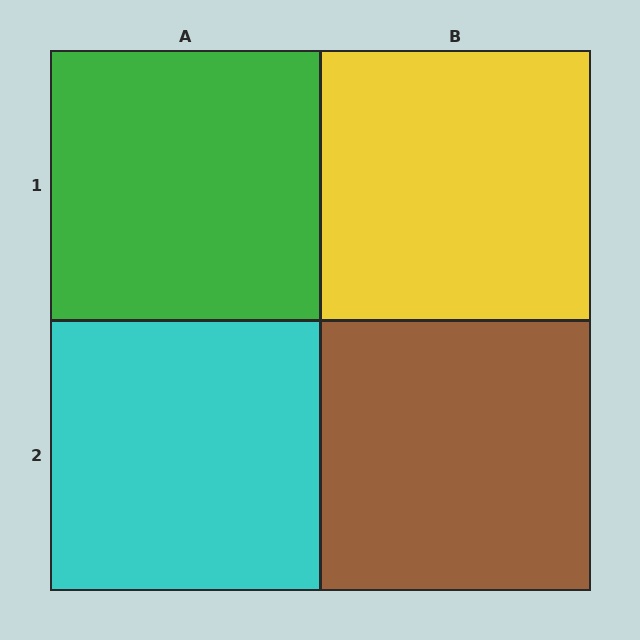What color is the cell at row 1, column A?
Green.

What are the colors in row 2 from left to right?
Cyan, brown.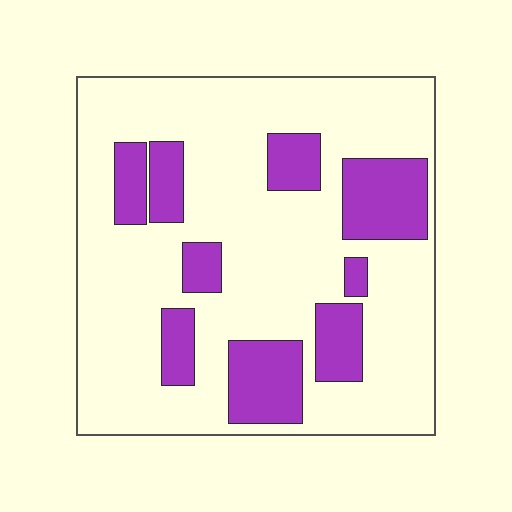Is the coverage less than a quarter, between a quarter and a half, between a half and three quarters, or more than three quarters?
Less than a quarter.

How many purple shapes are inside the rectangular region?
9.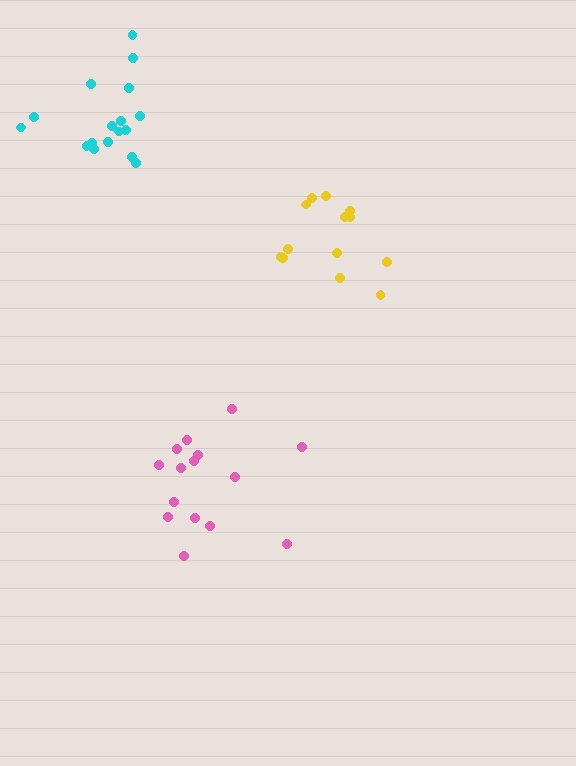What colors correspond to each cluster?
The clusters are colored: pink, cyan, yellow.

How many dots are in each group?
Group 1: 15 dots, Group 2: 17 dots, Group 3: 13 dots (45 total).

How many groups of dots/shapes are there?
There are 3 groups.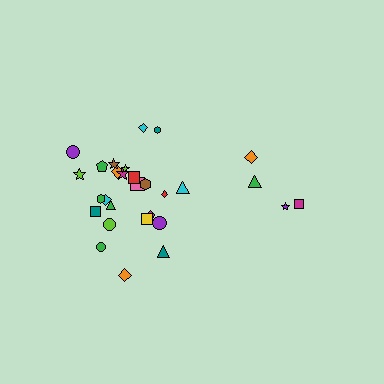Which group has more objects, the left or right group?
The left group.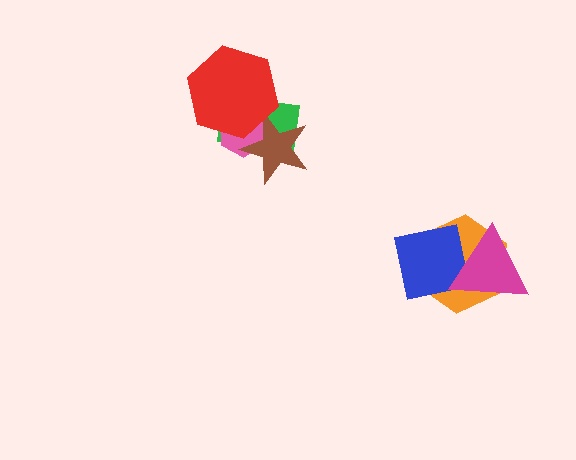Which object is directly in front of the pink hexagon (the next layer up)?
The brown star is directly in front of the pink hexagon.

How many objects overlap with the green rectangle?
3 objects overlap with the green rectangle.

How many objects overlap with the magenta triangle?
2 objects overlap with the magenta triangle.